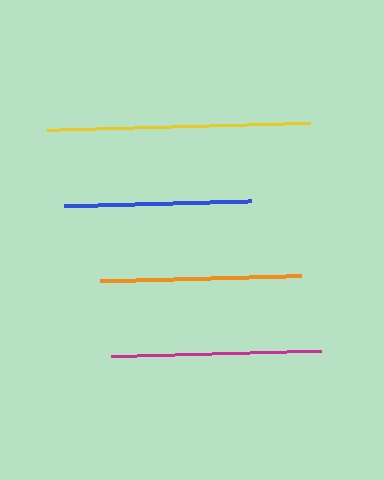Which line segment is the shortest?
The blue line is the shortest at approximately 187 pixels.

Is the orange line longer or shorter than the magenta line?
The magenta line is longer than the orange line.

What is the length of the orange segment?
The orange segment is approximately 202 pixels long.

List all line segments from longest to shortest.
From longest to shortest: yellow, magenta, orange, blue.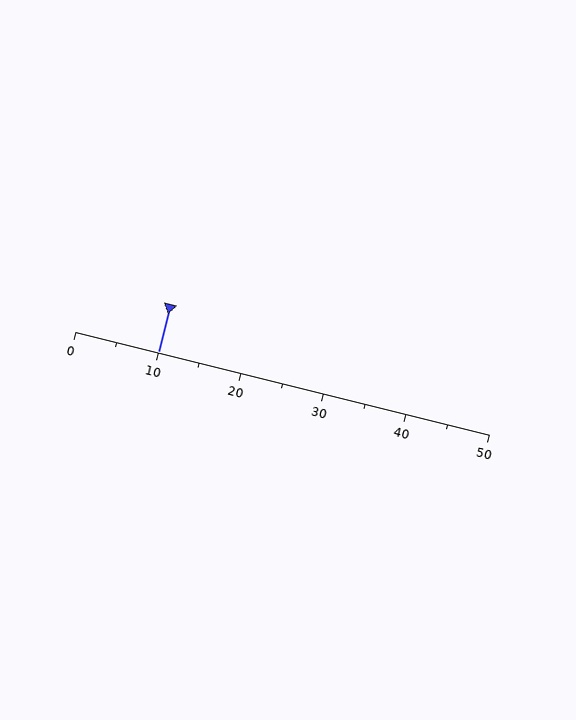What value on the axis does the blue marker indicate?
The marker indicates approximately 10.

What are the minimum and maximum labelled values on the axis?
The axis runs from 0 to 50.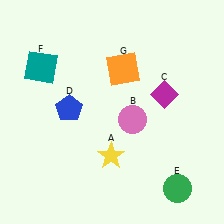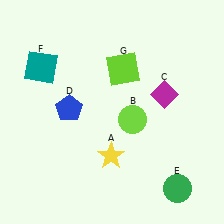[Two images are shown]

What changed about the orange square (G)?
In Image 1, G is orange. In Image 2, it changed to lime.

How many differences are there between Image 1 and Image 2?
There are 2 differences between the two images.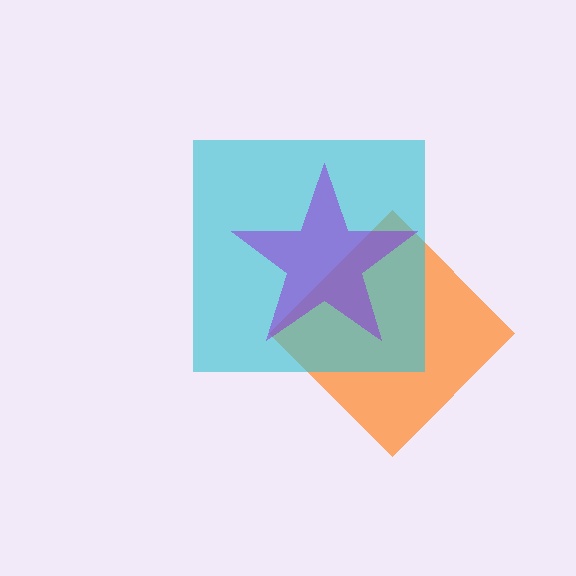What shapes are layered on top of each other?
The layered shapes are: an orange diamond, a cyan square, a purple star.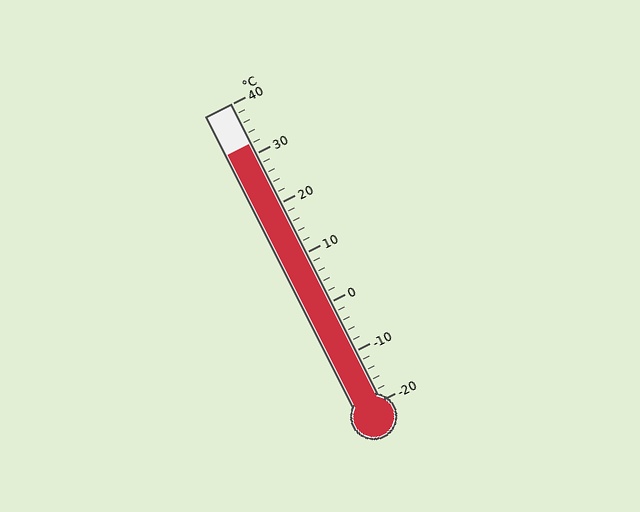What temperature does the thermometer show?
The thermometer shows approximately 32°C.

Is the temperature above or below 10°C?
The temperature is above 10°C.